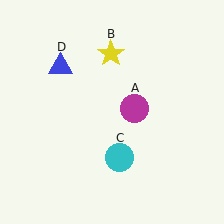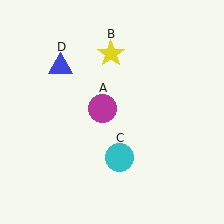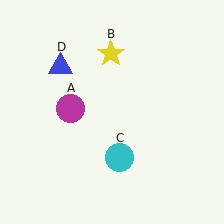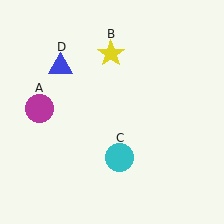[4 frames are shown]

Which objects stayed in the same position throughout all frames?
Yellow star (object B) and cyan circle (object C) and blue triangle (object D) remained stationary.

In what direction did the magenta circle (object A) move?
The magenta circle (object A) moved left.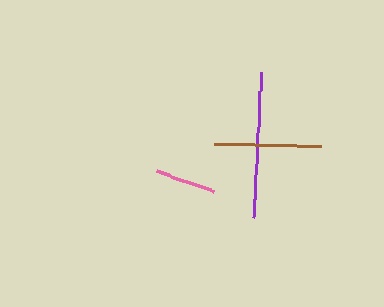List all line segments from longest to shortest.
From longest to shortest: purple, brown, pink.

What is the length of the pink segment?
The pink segment is approximately 61 pixels long.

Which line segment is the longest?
The purple line is the longest at approximately 145 pixels.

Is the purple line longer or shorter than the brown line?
The purple line is longer than the brown line.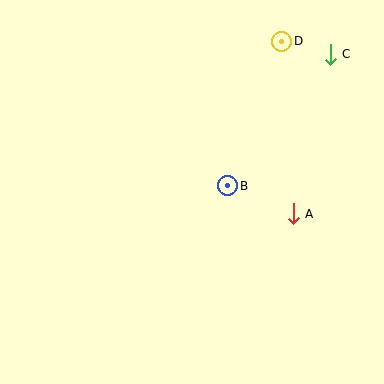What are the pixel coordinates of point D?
Point D is at (282, 41).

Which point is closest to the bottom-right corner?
Point A is closest to the bottom-right corner.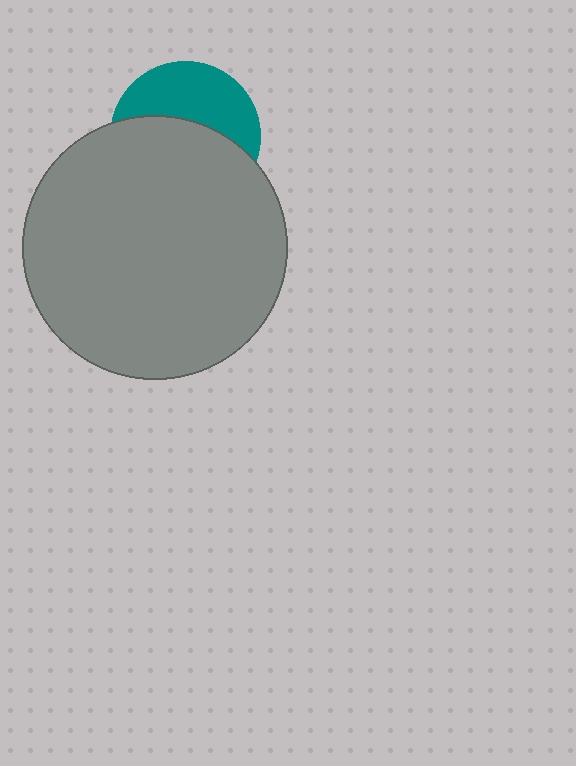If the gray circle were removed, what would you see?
You would see the complete teal circle.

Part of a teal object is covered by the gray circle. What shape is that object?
It is a circle.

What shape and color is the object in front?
The object in front is a gray circle.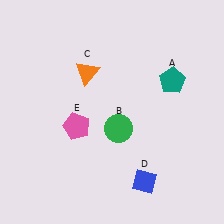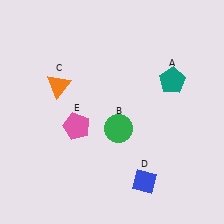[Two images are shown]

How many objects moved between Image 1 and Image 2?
1 object moved between the two images.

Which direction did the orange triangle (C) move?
The orange triangle (C) moved left.